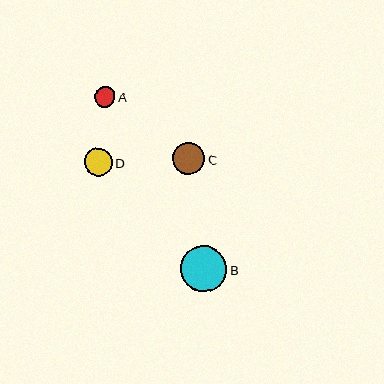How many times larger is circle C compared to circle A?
Circle C is approximately 1.6 times the size of circle A.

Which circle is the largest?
Circle B is the largest with a size of approximately 47 pixels.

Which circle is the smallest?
Circle A is the smallest with a size of approximately 21 pixels.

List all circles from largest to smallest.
From largest to smallest: B, C, D, A.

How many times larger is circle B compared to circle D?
Circle B is approximately 1.7 times the size of circle D.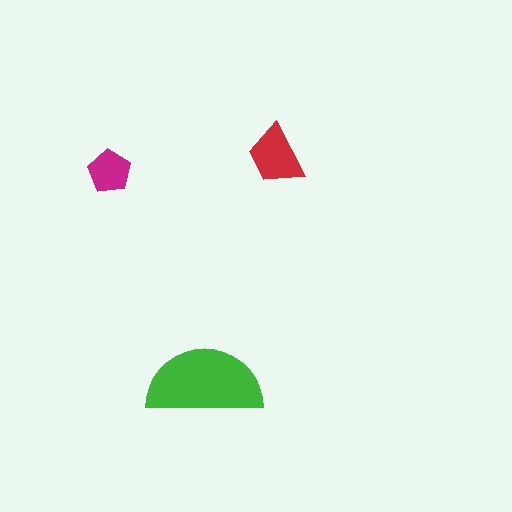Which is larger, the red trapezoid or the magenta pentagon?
The red trapezoid.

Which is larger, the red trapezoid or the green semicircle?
The green semicircle.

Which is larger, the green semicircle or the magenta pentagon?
The green semicircle.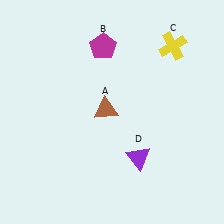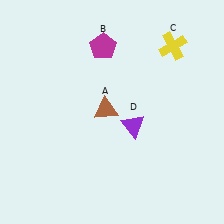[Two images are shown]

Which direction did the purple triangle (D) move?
The purple triangle (D) moved up.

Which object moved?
The purple triangle (D) moved up.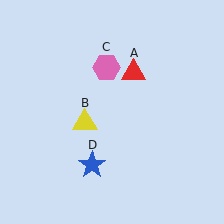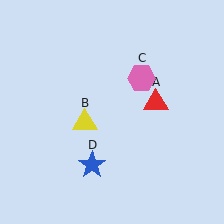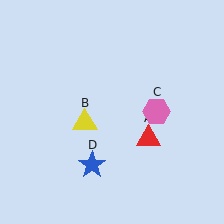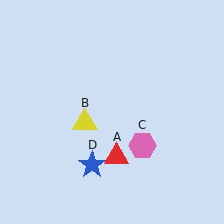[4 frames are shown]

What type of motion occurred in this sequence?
The red triangle (object A), pink hexagon (object C) rotated clockwise around the center of the scene.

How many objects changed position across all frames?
2 objects changed position: red triangle (object A), pink hexagon (object C).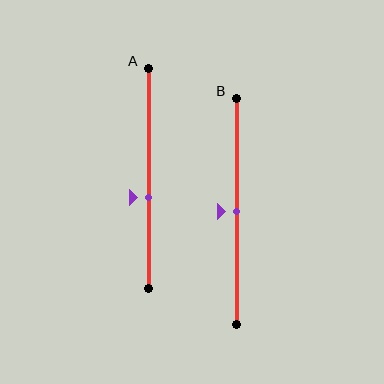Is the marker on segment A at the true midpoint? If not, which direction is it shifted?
No, the marker on segment A is shifted downward by about 9% of the segment length.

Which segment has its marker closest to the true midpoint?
Segment B has its marker closest to the true midpoint.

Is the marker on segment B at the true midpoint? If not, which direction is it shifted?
Yes, the marker on segment B is at the true midpoint.